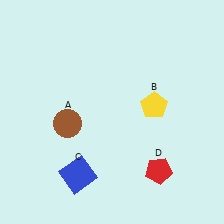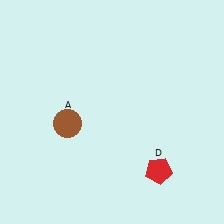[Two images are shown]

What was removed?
The yellow pentagon (B), the blue square (C) were removed in Image 2.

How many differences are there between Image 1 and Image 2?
There are 2 differences between the two images.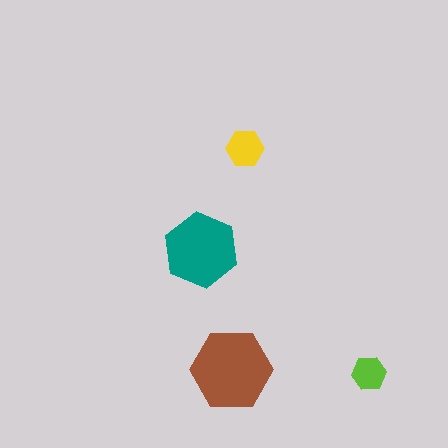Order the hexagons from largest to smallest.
the brown one, the teal one, the yellow one, the lime one.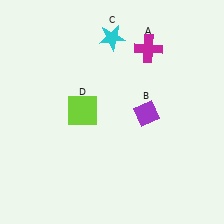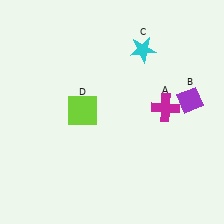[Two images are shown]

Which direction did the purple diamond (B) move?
The purple diamond (B) moved right.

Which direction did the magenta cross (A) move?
The magenta cross (A) moved down.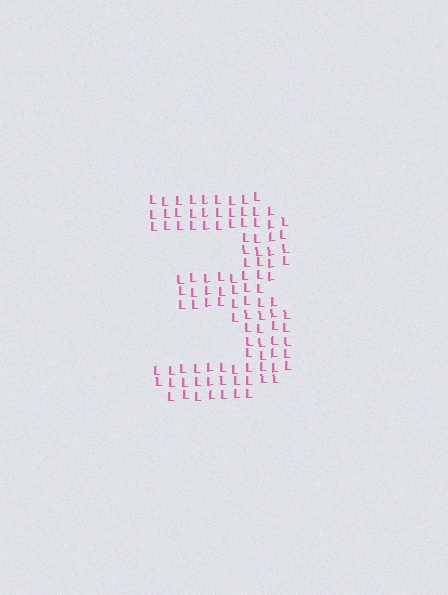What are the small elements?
The small elements are letter L's.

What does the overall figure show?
The overall figure shows the digit 3.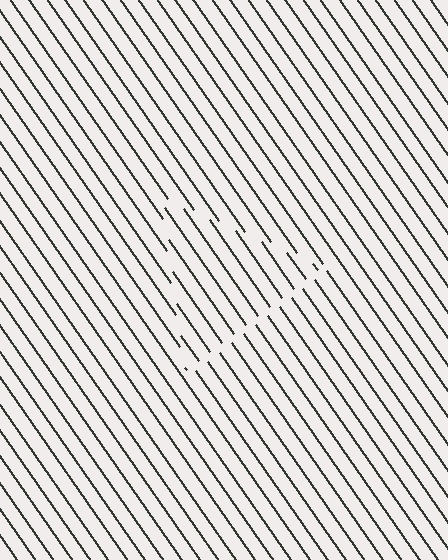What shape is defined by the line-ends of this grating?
An illusory triangle. The interior of the shape contains the same grating, shifted by half a period — the contour is defined by the phase discontinuity where line-ends from the inner and outer gratings abut.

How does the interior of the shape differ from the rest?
The interior of the shape contains the same grating, shifted by half a period — the contour is defined by the phase discontinuity where line-ends from the inner and outer gratings abut.